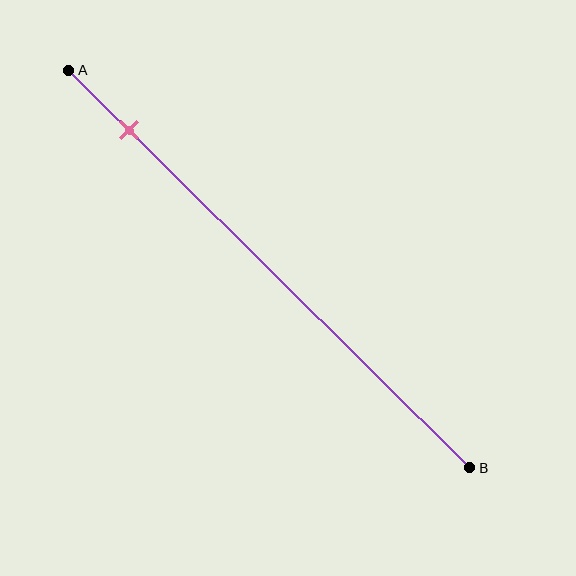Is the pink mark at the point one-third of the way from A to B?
No, the mark is at about 15% from A, not at the 33% one-third point.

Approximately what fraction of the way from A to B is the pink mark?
The pink mark is approximately 15% of the way from A to B.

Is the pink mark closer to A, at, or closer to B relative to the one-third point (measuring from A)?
The pink mark is closer to point A than the one-third point of segment AB.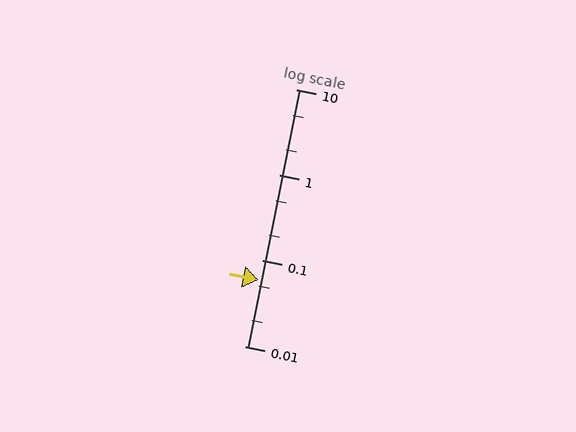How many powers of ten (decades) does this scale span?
The scale spans 3 decades, from 0.01 to 10.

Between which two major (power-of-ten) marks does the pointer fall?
The pointer is between 0.01 and 0.1.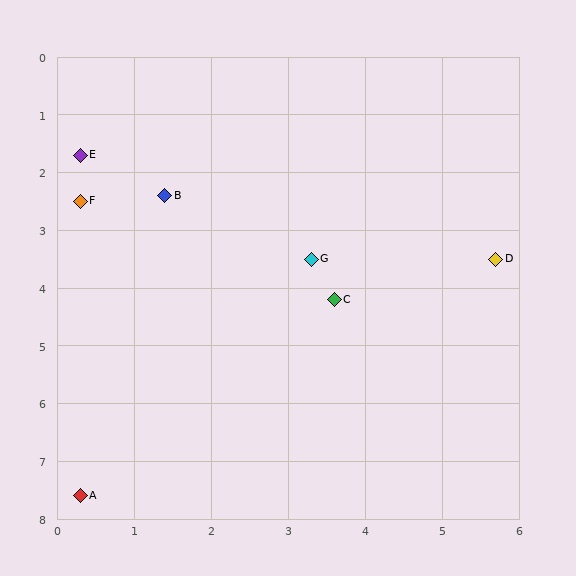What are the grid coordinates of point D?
Point D is at approximately (5.7, 3.5).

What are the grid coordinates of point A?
Point A is at approximately (0.3, 7.6).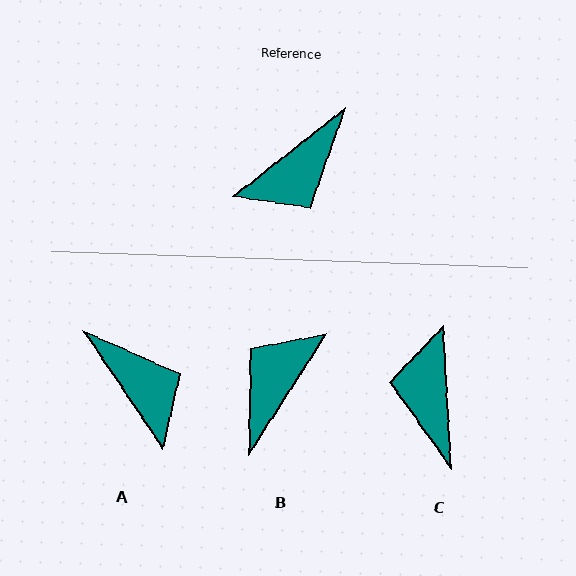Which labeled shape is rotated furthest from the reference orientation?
B, about 161 degrees away.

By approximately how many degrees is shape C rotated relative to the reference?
Approximately 125 degrees clockwise.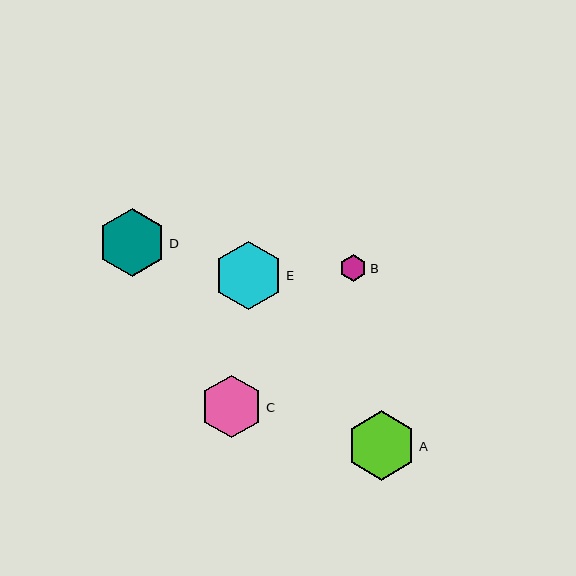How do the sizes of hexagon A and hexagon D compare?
Hexagon A and hexagon D are approximately the same size.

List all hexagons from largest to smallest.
From largest to smallest: A, E, D, C, B.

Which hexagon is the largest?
Hexagon A is the largest with a size of approximately 70 pixels.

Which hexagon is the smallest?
Hexagon B is the smallest with a size of approximately 27 pixels.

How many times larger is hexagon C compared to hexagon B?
Hexagon C is approximately 2.3 times the size of hexagon B.